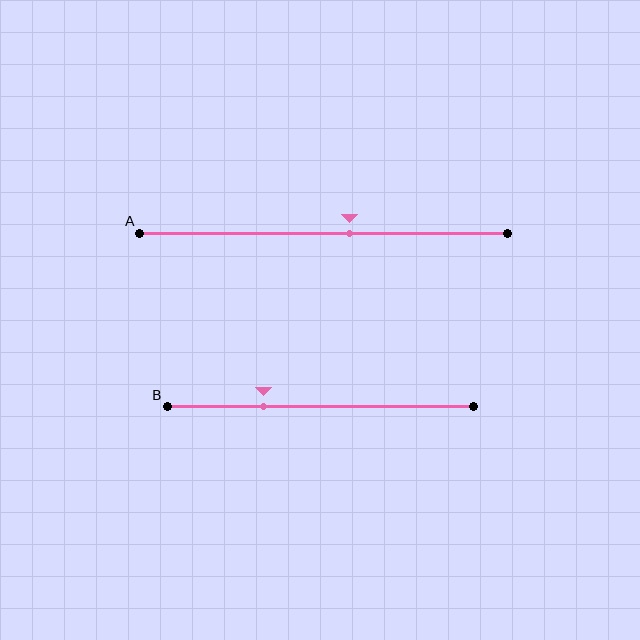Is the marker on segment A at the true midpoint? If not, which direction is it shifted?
No, the marker on segment A is shifted to the right by about 7% of the segment length.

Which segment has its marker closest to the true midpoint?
Segment A has its marker closest to the true midpoint.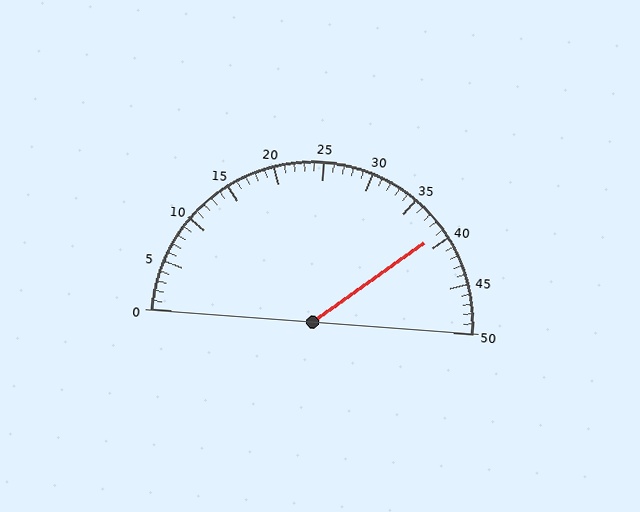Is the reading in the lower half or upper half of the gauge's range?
The reading is in the upper half of the range (0 to 50).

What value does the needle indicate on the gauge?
The needle indicates approximately 39.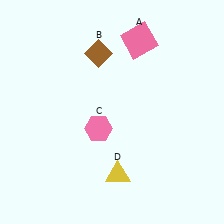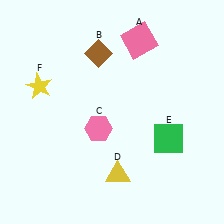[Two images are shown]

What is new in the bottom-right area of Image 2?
A green square (E) was added in the bottom-right area of Image 2.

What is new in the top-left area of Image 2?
A yellow star (F) was added in the top-left area of Image 2.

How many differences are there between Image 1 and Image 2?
There are 2 differences between the two images.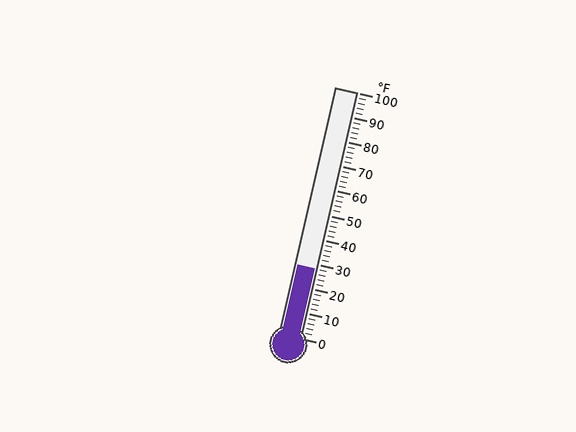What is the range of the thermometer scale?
The thermometer scale ranges from 0°F to 100°F.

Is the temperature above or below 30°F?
The temperature is below 30°F.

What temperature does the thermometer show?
The thermometer shows approximately 28°F.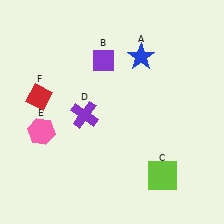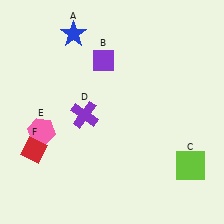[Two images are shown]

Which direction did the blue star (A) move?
The blue star (A) moved left.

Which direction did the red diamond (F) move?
The red diamond (F) moved down.